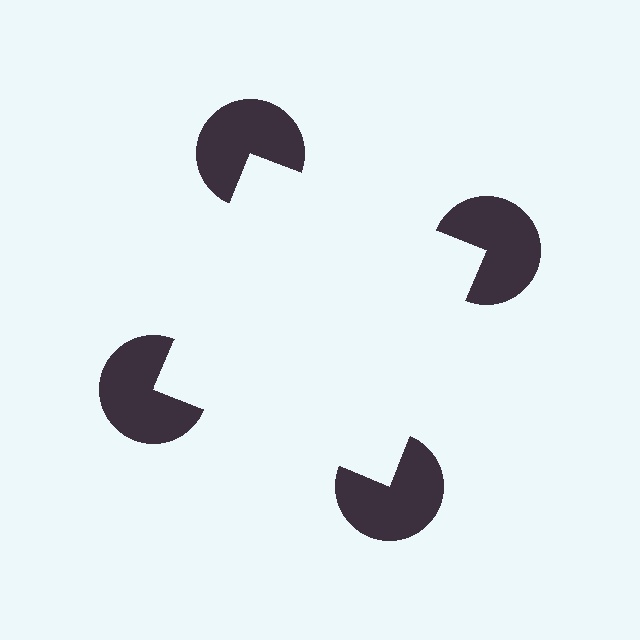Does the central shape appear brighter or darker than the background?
It typically appears slightly brighter than the background, even though no actual brightness change is drawn.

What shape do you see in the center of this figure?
An illusory square — its edges are inferred from the aligned wedge cuts in the pac-man discs, not physically drawn.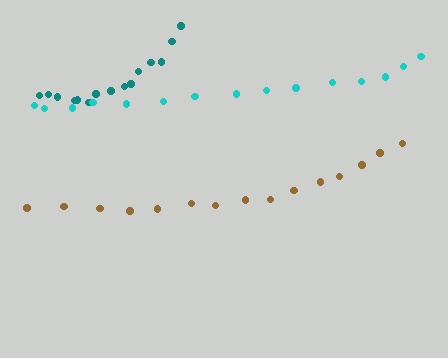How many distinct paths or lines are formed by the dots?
There are 3 distinct paths.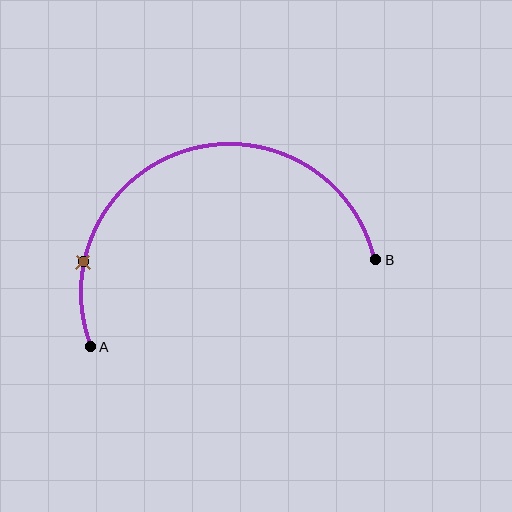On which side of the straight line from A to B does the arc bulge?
The arc bulges above the straight line connecting A and B.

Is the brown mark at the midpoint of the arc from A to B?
No. The brown mark lies on the arc but is closer to endpoint A. The arc midpoint would be at the point on the curve equidistant along the arc from both A and B.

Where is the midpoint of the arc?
The arc midpoint is the point on the curve farthest from the straight line joining A and B. It sits above that line.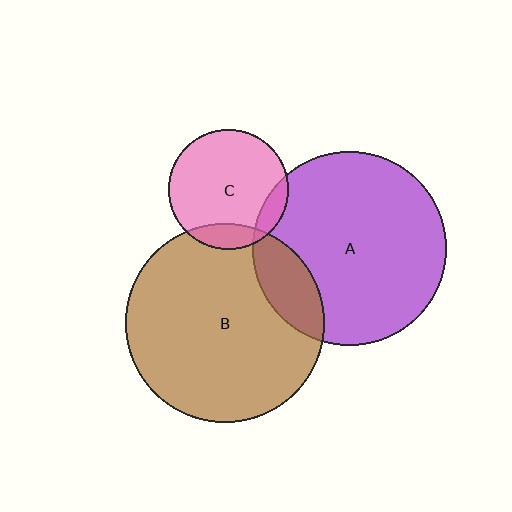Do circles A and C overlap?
Yes.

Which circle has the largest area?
Circle B (brown).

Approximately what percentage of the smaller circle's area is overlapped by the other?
Approximately 10%.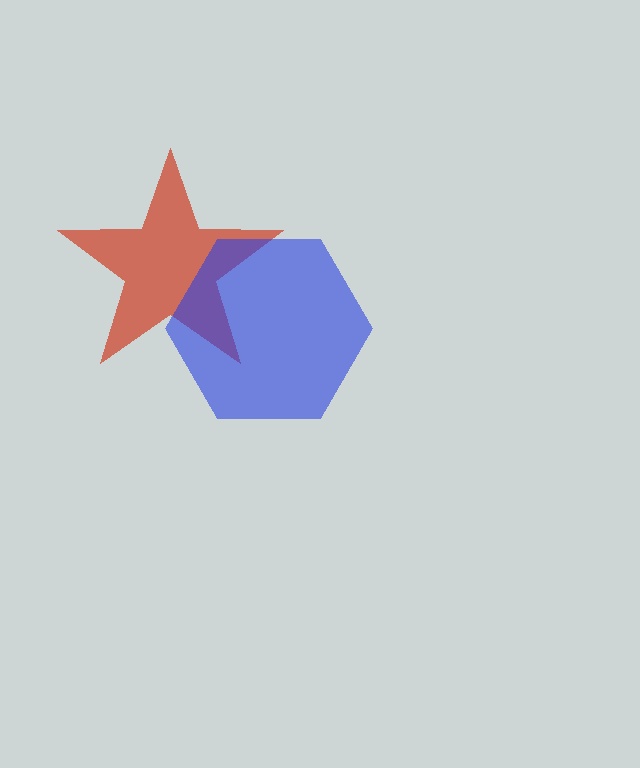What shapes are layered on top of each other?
The layered shapes are: a red star, a blue hexagon.